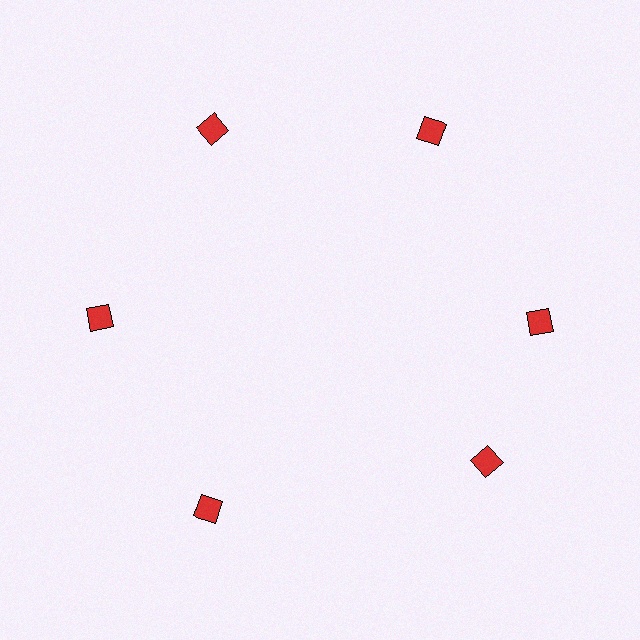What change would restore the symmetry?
The symmetry would be restored by rotating it back into even spacing with its neighbors so that all 6 diamonds sit at equal angles and equal distance from the center.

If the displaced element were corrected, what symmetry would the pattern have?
It would have 6-fold rotational symmetry — the pattern would map onto itself every 60 degrees.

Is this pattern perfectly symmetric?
No. The 6 red diamonds are arranged in a ring, but one element near the 5 o'clock position is rotated out of alignment along the ring, breaking the 6-fold rotational symmetry.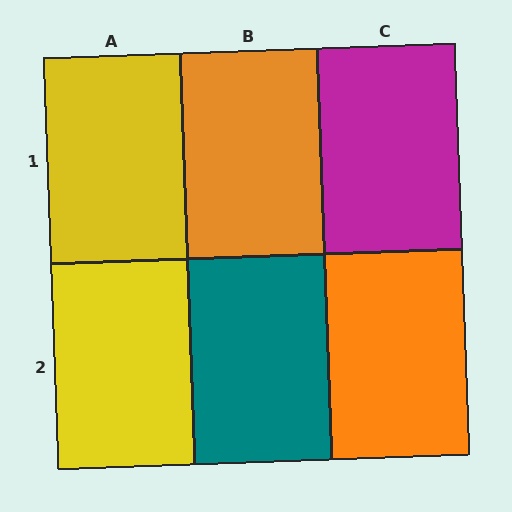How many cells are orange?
2 cells are orange.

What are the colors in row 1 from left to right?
Yellow, orange, magenta.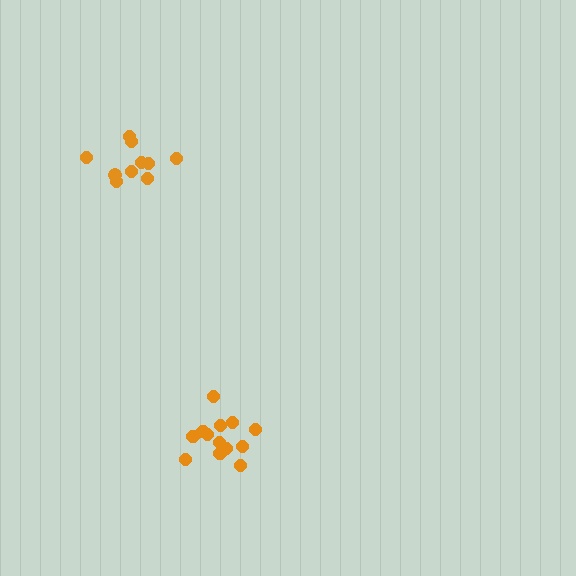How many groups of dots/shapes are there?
There are 2 groups.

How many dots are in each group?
Group 1: 13 dots, Group 2: 10 dots (23 total).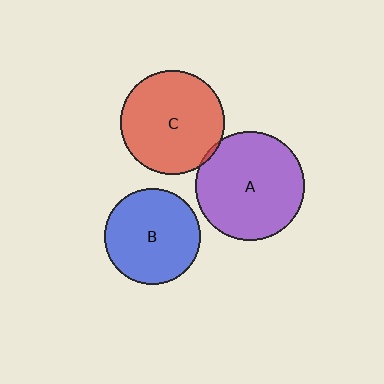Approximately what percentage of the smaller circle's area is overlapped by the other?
Approximately 5%.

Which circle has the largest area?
Circle A (purple).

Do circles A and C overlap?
Yes.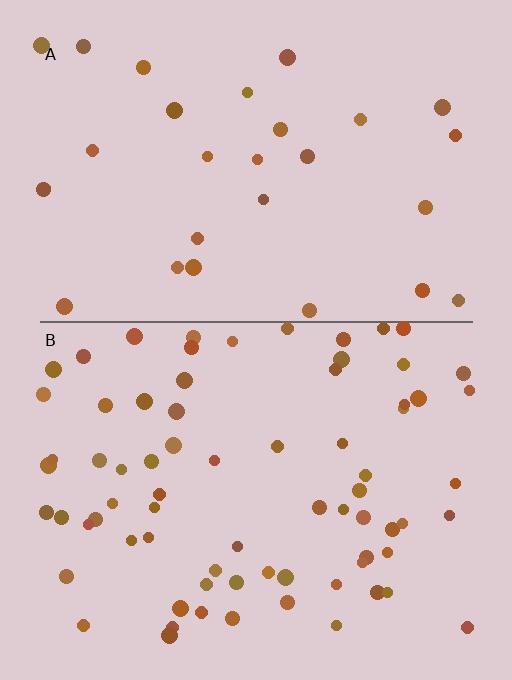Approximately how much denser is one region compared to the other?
Approximately 2.5× — region B over region A.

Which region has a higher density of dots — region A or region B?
B (the bottom).